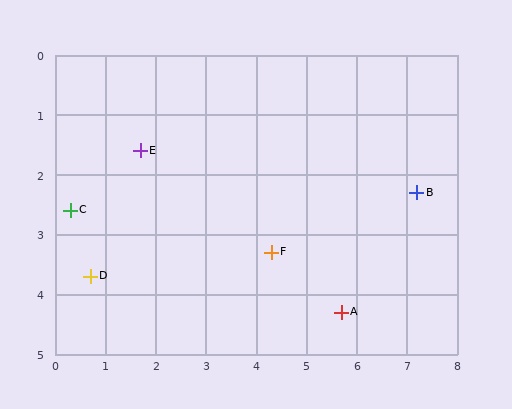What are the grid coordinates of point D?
Point D is at approximately (0.7, 3.7).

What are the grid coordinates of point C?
Point C is at approximately (0.3, 2.6).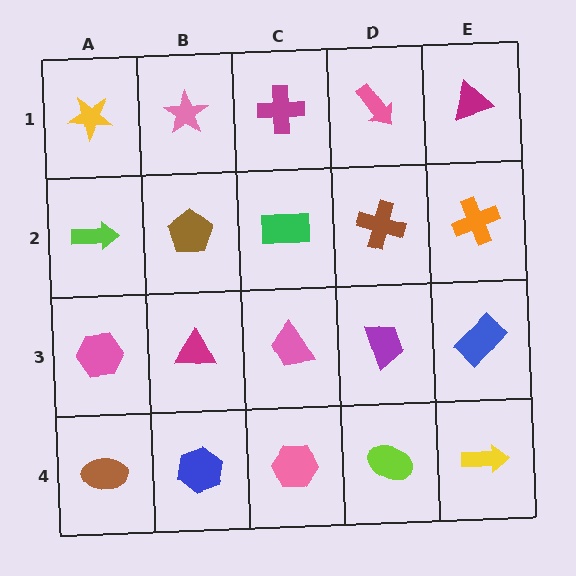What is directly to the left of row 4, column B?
A brown ellipse.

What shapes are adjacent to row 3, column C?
A green rectangle (row 2, column C), a pink hexagon (row 4, column C), a magenta triangle (row 3, column B), a purple trapezoid (row 3, column D).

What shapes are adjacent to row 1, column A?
A lime arrow (row 2, column A), a pink star (row 1, column B).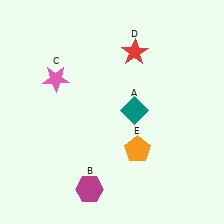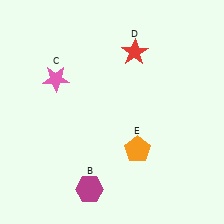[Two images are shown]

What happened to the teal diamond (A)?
The teal diamond (A) was removed in Image 2. It was in the top-right area of Image 1.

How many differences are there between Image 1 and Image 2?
There is 1 difference between the two images.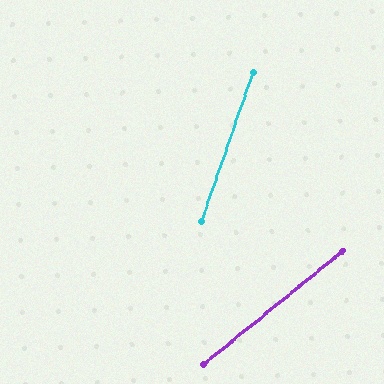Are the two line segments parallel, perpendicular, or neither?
Neither parallel nor perpendicular — they differ by about 32°.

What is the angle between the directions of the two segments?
Approximately 32 degrees.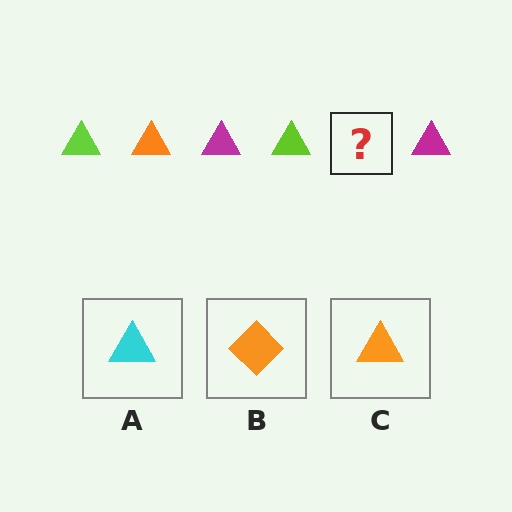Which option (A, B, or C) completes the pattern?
C.